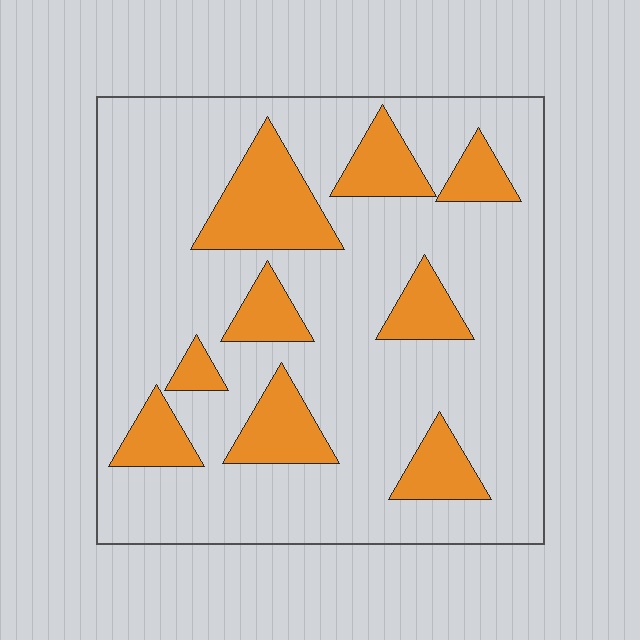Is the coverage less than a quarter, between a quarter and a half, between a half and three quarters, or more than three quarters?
Less than a quarter.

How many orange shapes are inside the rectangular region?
9.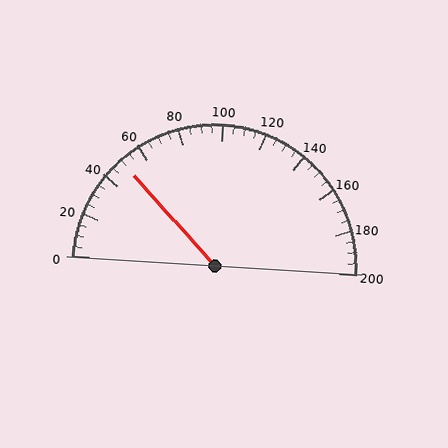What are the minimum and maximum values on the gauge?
The gauge ranges from 0 to 200.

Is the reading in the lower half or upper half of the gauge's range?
The reading is in the lower half of the range (0 to 200).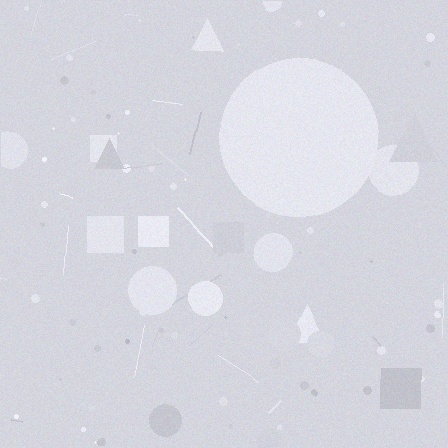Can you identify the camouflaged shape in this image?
The camouflaged shape is a circle.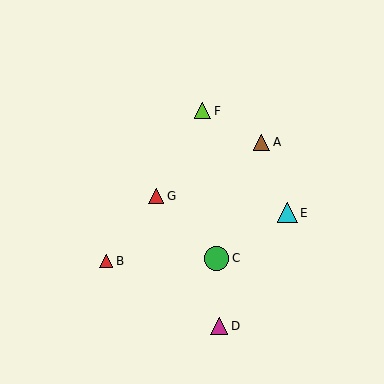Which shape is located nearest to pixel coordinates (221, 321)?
The magenta triangle (labeled D) at (219, 326) is nearest to that location.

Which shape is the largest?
The green circle (labeled C) is the largest.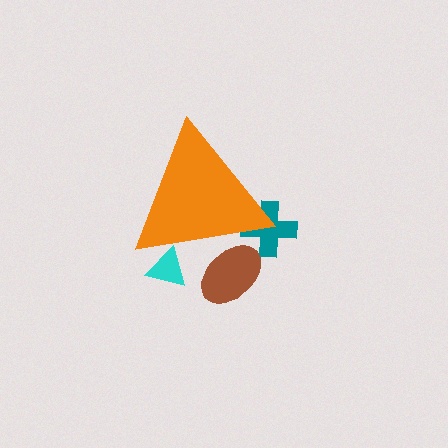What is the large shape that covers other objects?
An orange triangle.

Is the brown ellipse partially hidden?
Yes, the brown ellipse is partially hidden behind the orange triangle.